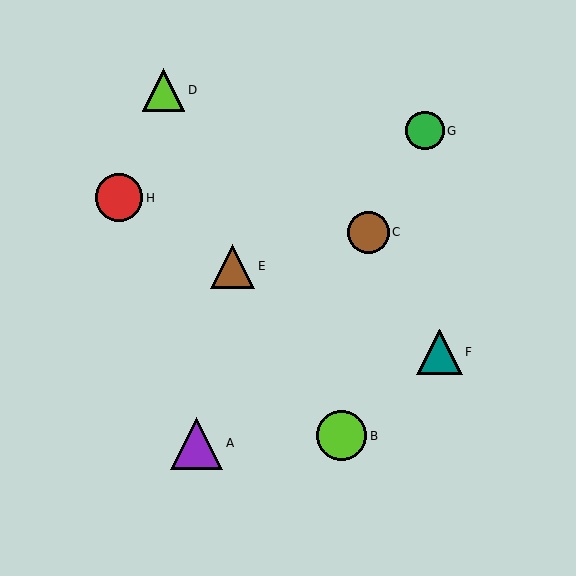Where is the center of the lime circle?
The center of the lime circle is at (342, 436).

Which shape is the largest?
The purple triangle (labeled A) is the largest.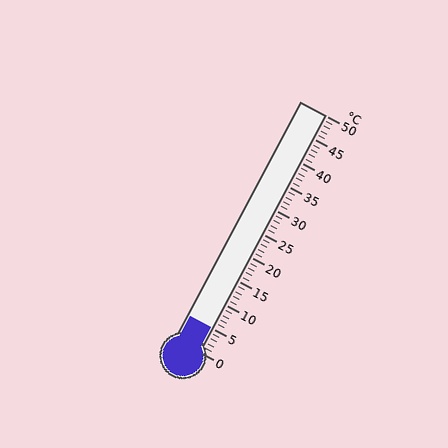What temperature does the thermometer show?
The thermometer shows approximately 5°C.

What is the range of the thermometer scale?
The thermometer scale ranges from 0°C to 50°C.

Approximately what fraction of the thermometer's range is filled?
The thermometer is filled to approximately 10% of its range.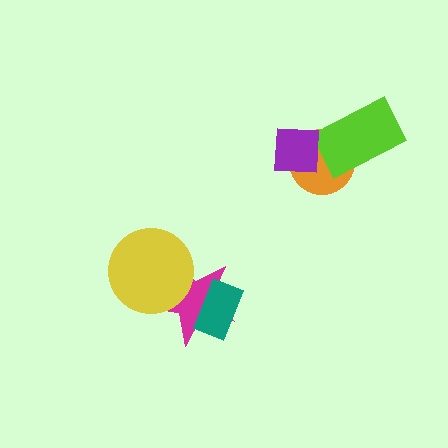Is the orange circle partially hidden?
Yes, it is partially covered by another shape.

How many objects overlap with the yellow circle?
1 object overlaps with the yellow circle.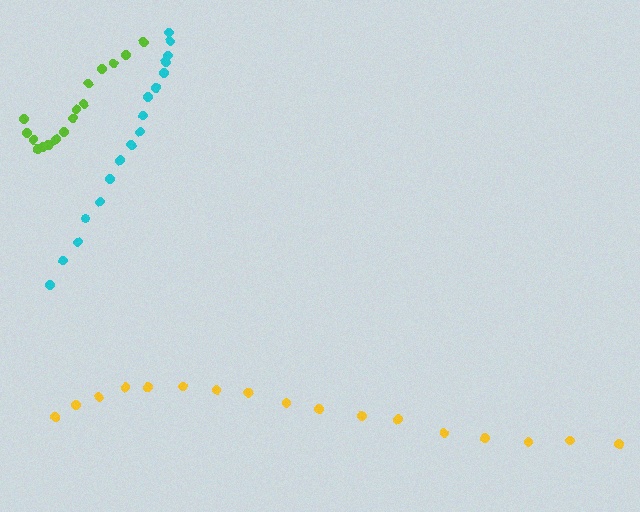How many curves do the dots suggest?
There are 3 distinct paths.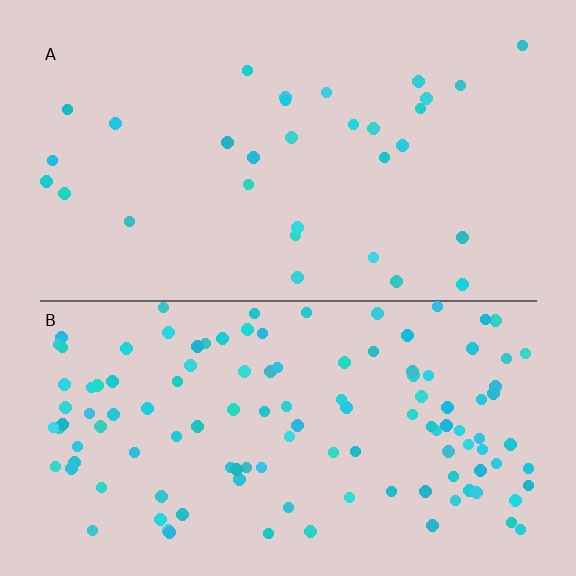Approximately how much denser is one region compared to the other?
Approximately 3.9× — region B over region A.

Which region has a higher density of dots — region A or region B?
B (the bottom).